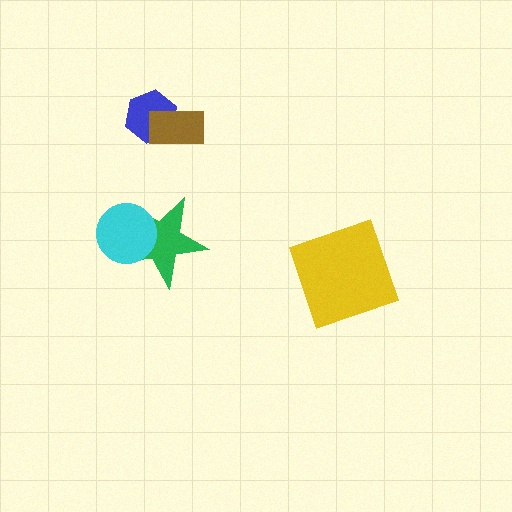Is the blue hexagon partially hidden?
Yes, it is partially covered by another shape.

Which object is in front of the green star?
The cyan circle is in front of the green star.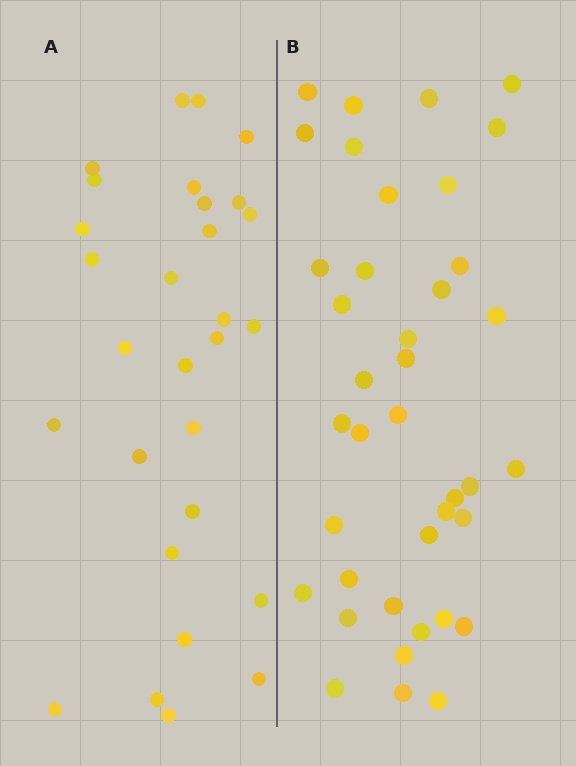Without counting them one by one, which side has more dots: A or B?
Region B (the right region) has more dots.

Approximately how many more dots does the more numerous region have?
Region B has roughly 10 or so more dots than region A.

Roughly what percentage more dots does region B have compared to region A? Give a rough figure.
About 35% more.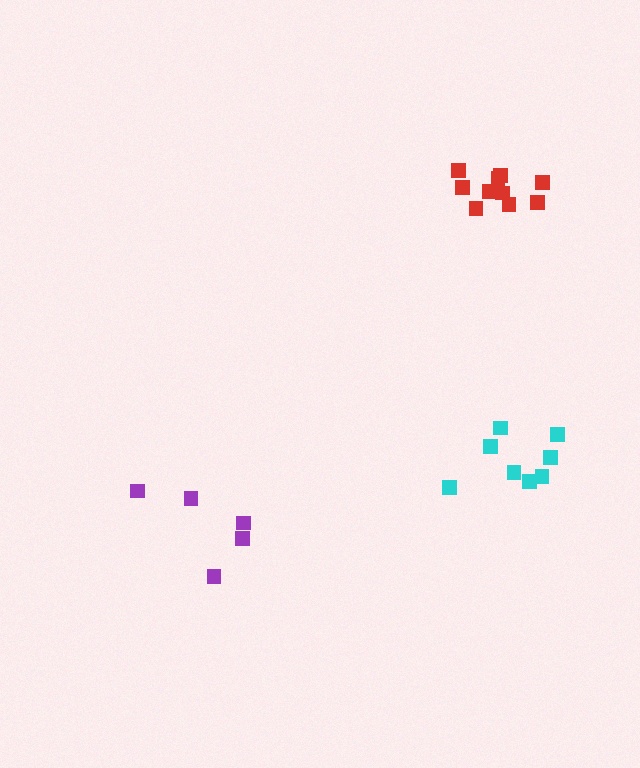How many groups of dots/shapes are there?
There are 3 groups.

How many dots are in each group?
Group 1: 8 dots, Group 2: 5 dots, Group 3: 10 dots (23 total).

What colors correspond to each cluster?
The clusters are colored: cyan, purple, red.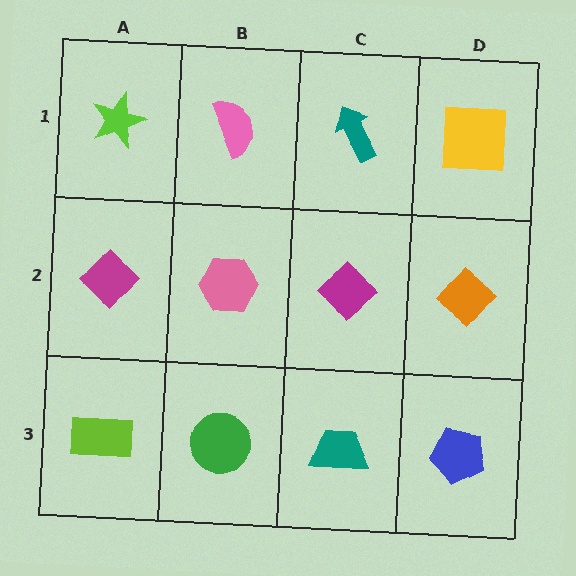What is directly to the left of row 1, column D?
A teal arrow.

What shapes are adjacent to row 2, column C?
A teal arrow (row 1, column C), a teal trapezoid (row 3, column C), a pink hexagon (row 2, column B), an orange diamond (row 2, column D).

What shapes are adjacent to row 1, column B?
A pink hexagon (row 2, column B), a lime star (row 1, column A), a teal arrow (row 1, column C).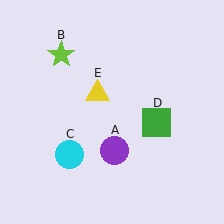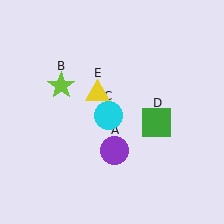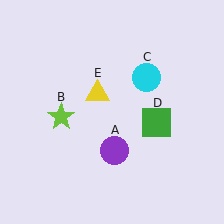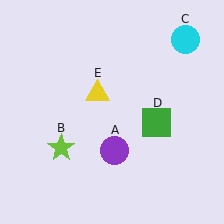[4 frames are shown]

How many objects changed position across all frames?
2 objects changed position: lime star (object B), cyan circle (object C).